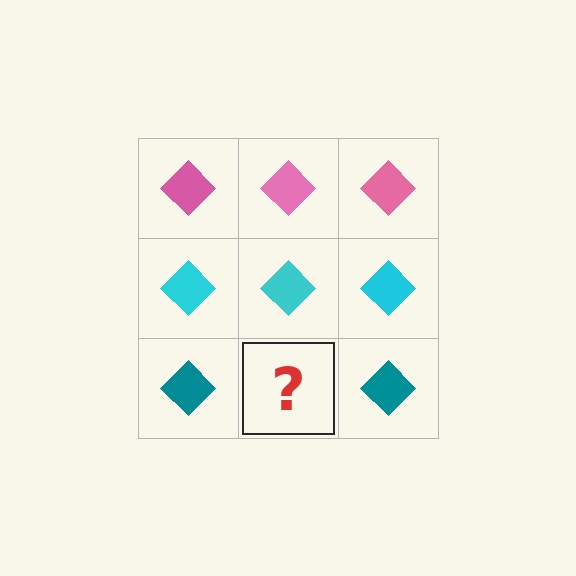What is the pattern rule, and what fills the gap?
The rule is that each row has a consistent color. The gap should be filled with a teal diamond.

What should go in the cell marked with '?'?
The missing cell should contain a teal diamond.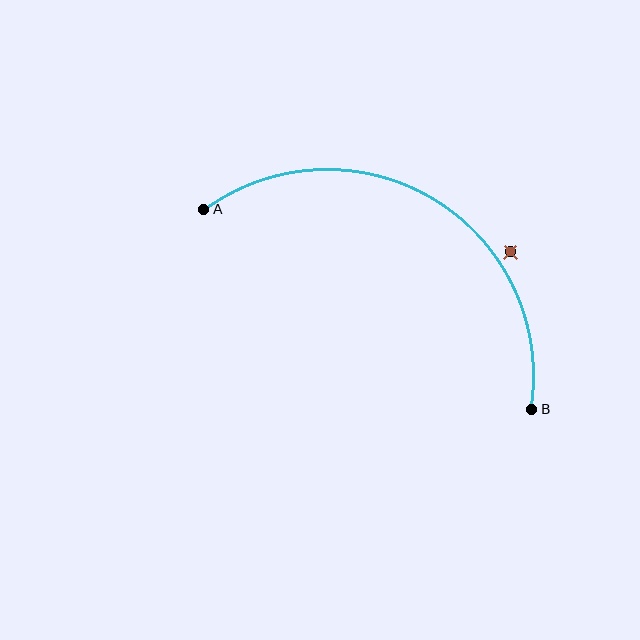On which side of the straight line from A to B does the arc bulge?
The arc bulges above the straight line connecting A and B.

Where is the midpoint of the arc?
The arc midpoint is the point on the curve farthest from the straight line joining A and B. It sits above that line.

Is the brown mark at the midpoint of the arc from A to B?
No — the brown mark does not lie on the arc at all. It sits slightly outside the curve.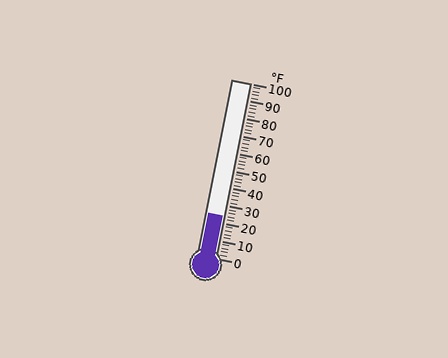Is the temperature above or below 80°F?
The temperature is below 80°F.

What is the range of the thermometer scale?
The thermometer scale ranges from 0°F to 100°F.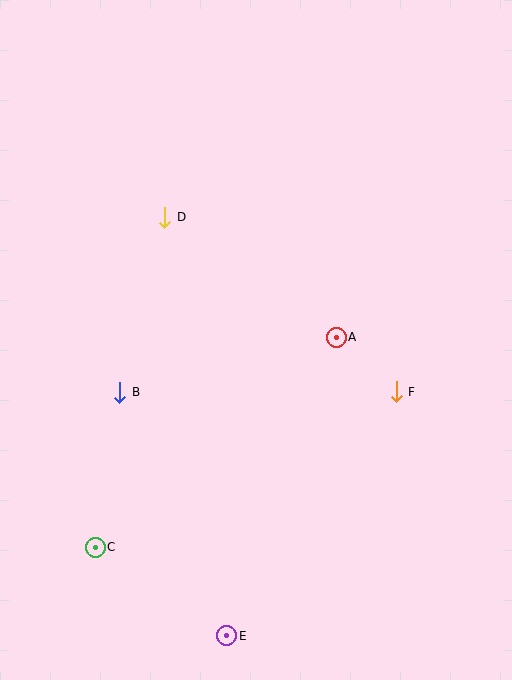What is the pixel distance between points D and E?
The distance between D and E is 423 pixels.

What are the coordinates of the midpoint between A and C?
The midpoint between A and C is at (216, 442).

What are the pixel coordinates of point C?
Point C is at (95, 547).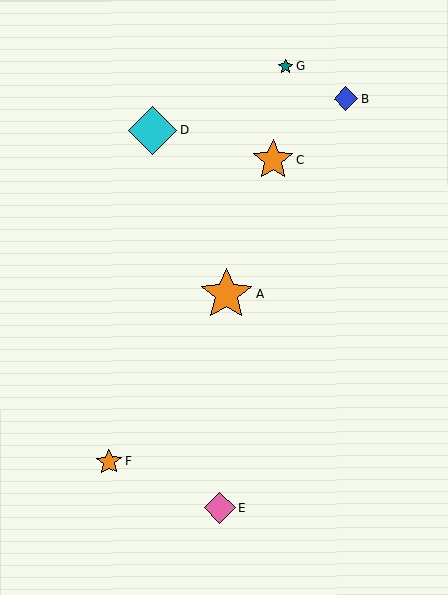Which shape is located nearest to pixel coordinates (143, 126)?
The cyan diamond (labeled D) at (153, 130) is nearest to that location.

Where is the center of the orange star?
The center of the orange star is at (273, 160).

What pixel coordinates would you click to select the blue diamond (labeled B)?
Click at (346, 99) to select the blue diamond B.